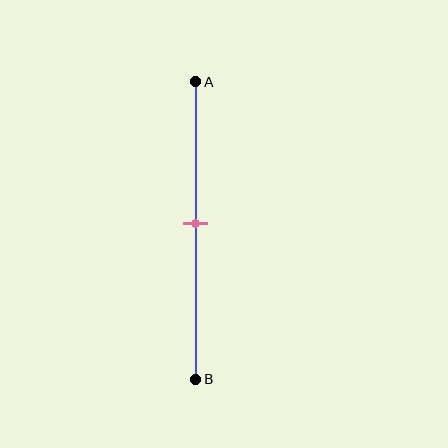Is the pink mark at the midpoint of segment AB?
Yes, the mark is approximately at the midpoint.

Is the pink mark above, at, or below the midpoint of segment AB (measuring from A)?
The pink mark is approximately at the midpoint of segment AB.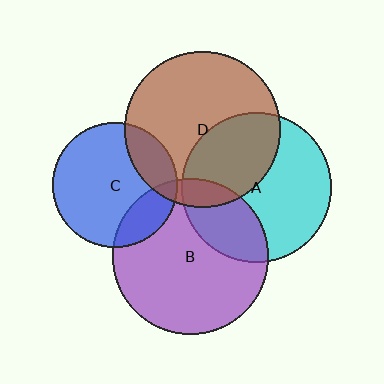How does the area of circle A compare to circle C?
Approximately 1.5 times.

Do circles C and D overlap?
Yes.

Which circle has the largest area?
Circle D (brown).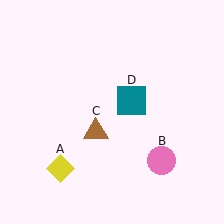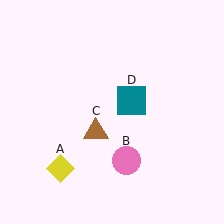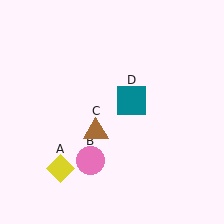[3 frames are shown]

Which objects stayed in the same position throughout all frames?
Yellow diamond (object A) and brown triangle (object C) and teal square (object D) remained stationary.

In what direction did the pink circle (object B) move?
The pink circle (object B) moved left.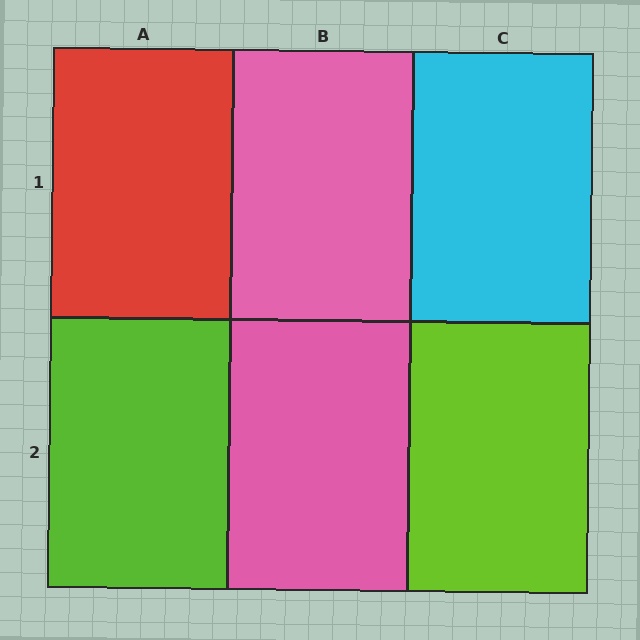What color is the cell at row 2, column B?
Pink.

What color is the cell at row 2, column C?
Lime.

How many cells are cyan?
1 cell is cyan.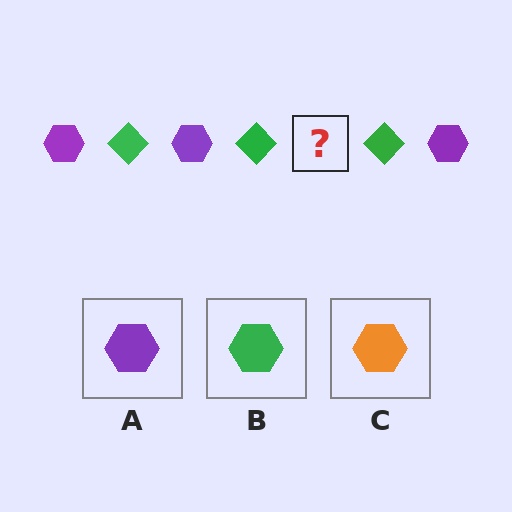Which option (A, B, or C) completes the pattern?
A.